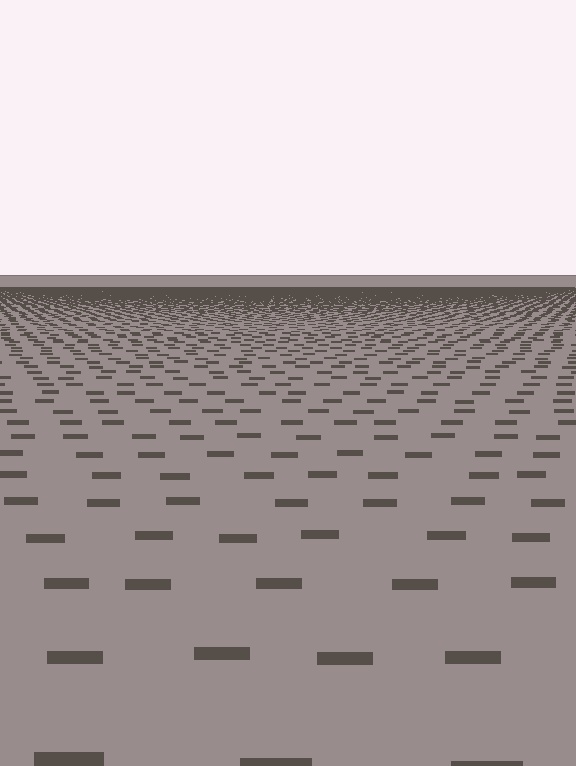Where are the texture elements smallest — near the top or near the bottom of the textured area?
Near the top.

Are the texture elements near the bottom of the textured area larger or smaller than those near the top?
Larger. Near the bottom, elements are closer to the viewer and appear at a bigger on-screen size.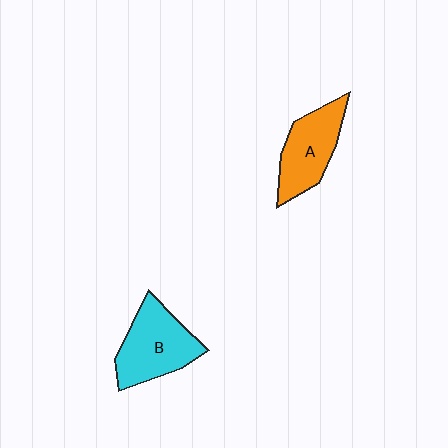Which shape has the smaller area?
Shape A (orange).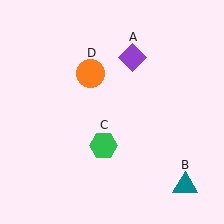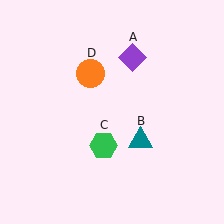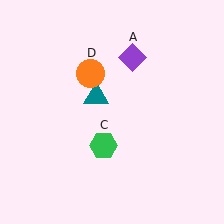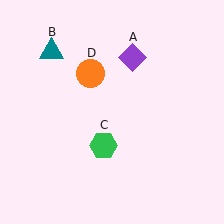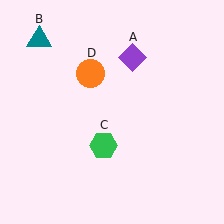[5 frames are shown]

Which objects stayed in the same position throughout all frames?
Purple diamond (object A) and green hexagon (object C) and orange circle (object D) remained stationary.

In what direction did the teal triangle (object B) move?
The teal triangle (object B) moved up and to the left.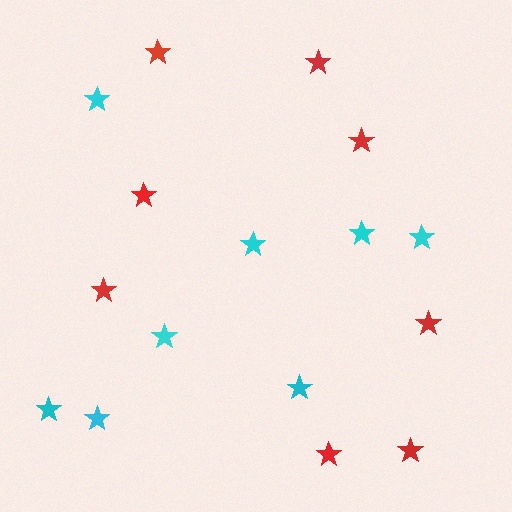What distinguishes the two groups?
There are 2 groups: one group of red stars (8) and one group of cyan stars (8).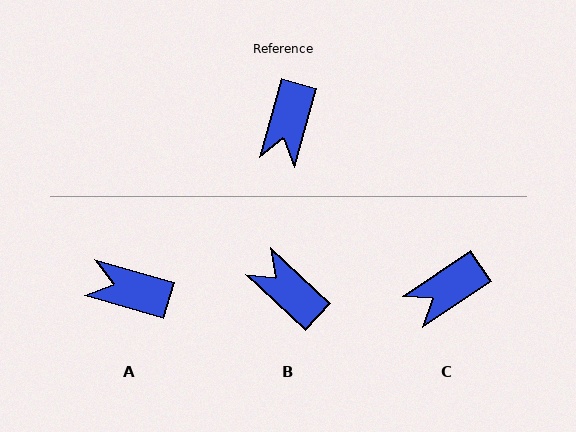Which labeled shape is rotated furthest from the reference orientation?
B, about 117 degrees away.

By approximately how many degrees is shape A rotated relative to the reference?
Approximately 91 degrees clockwise.